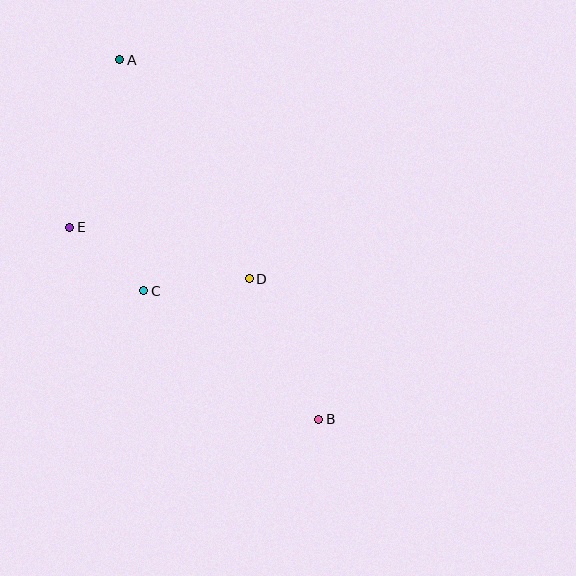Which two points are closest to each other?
Points C and E are closest to each other.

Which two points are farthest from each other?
Points A and B are farthest from each other.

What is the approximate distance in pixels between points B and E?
The distance between B and E is approximately 315 pixels.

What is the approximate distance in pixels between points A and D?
The distance between A and D is approximately 254 pixels.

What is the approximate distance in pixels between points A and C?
The distance between A and C is approximately 232 pixels.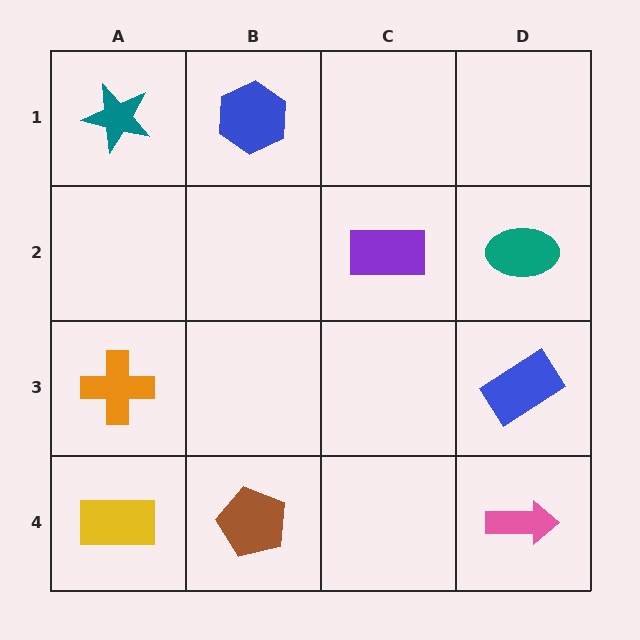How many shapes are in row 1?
2 shapes.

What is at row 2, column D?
A teal ellipse.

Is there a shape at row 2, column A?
No, that cell is empty.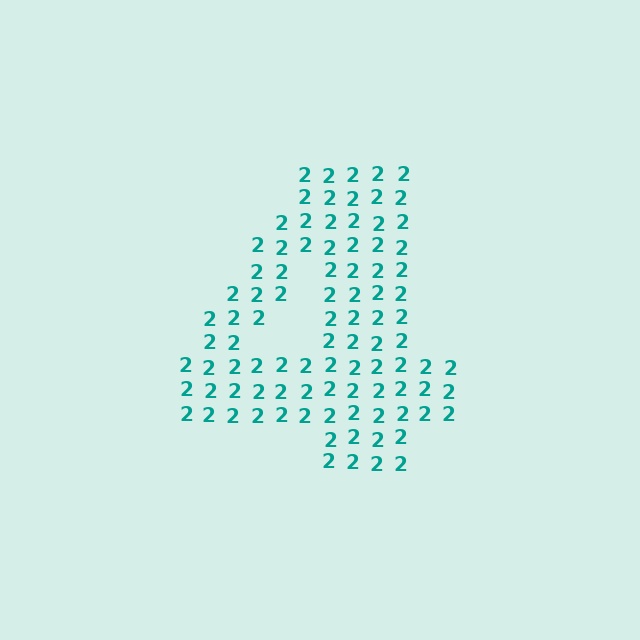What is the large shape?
The large shape is the digit 4.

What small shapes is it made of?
It is made of small digit 2's.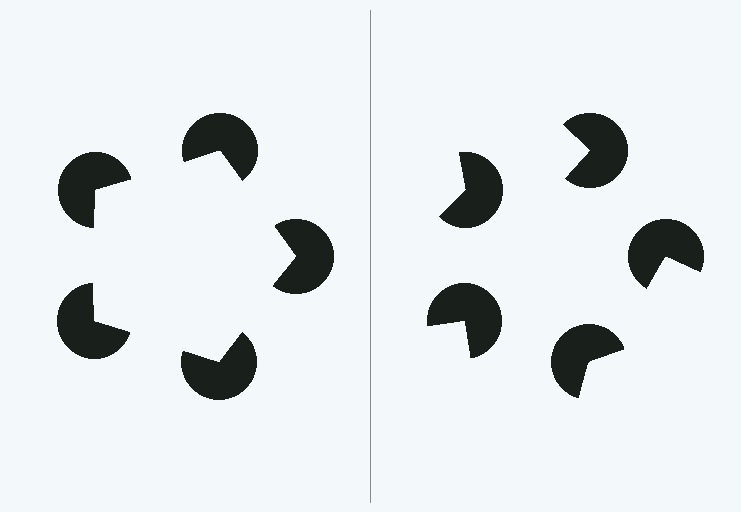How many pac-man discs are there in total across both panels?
10 — 5 on each side.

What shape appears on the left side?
An illusory pentagon.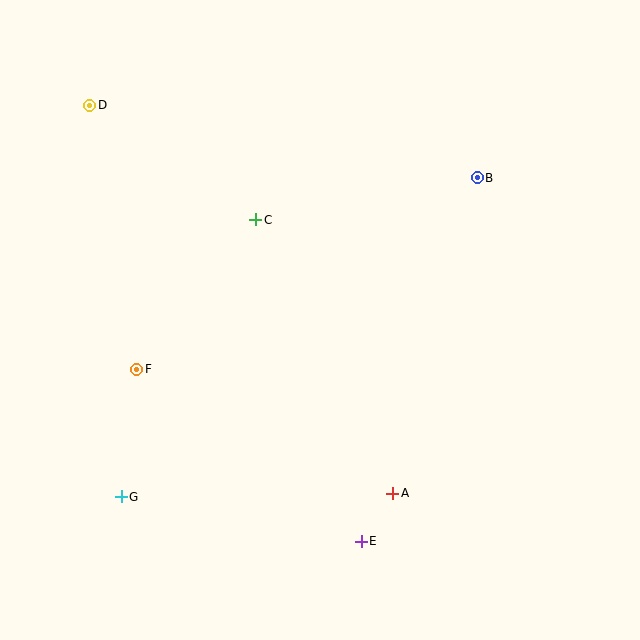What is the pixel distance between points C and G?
The distance between C and G is 308 pixels.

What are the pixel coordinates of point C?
Point C is at (256, 220).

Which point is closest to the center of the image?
Point C at (256, 220) is closest to the center.